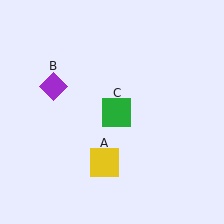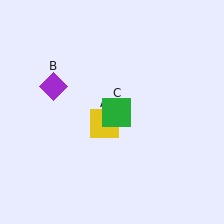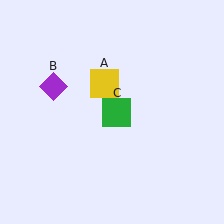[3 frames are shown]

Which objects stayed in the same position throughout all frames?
Purple diamond (object B) and green square (object C) remained stationary.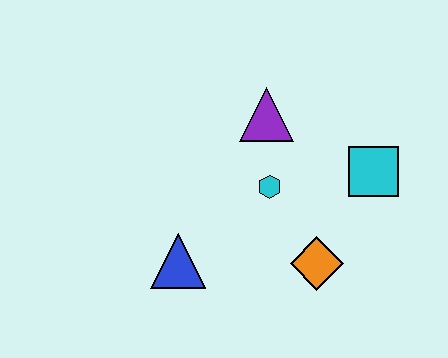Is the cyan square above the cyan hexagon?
Yes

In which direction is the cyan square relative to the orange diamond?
The cyan square is above the orange diamond.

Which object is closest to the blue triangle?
The cyan hexagon is closest to the blue triangle.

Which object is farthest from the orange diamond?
The purple triangle is farthest from the orange diamond.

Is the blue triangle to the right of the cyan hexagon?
No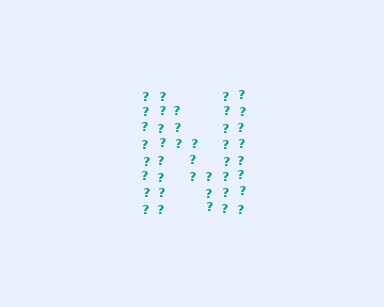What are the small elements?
The small elements are question marks.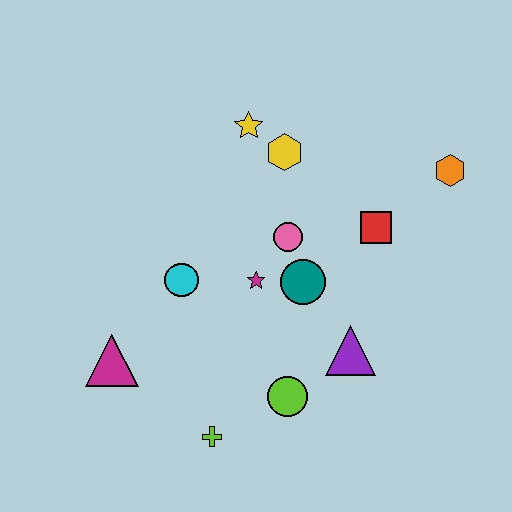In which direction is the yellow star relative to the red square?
The yellow star is to the left of the red square.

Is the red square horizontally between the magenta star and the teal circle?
No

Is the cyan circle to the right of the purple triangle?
No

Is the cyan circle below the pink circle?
Yes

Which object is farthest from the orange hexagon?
The magenta triangle is farthest from the orange hexagon.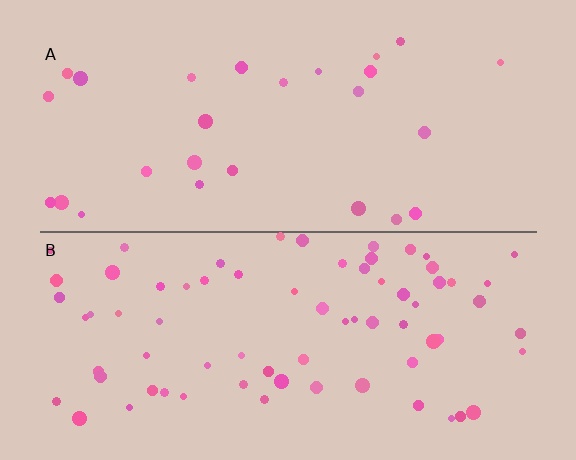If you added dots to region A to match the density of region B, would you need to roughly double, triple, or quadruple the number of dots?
Approximately triple.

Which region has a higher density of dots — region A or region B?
B (the bottom).